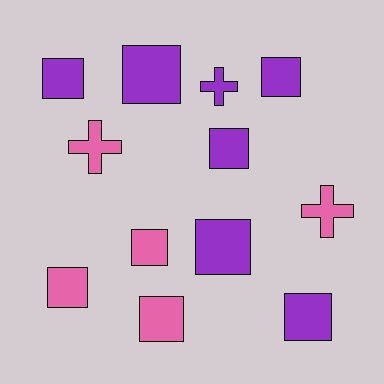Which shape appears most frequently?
Square, with 9 objects.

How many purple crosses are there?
There is 1 purple cross.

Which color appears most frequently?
Purple, with 7 objects.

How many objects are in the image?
There are 12 objects.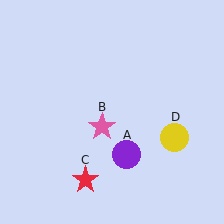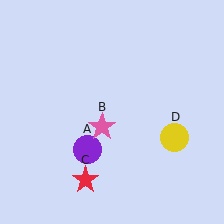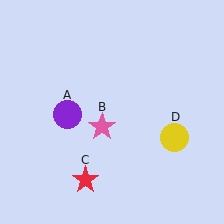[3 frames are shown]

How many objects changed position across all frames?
1 object changed position: purple circle (object A).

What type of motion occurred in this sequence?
The purple circle (object A) rotated clockwise around the center of the scene.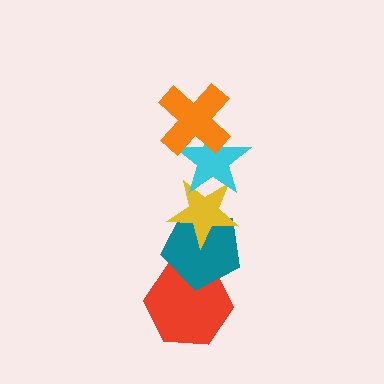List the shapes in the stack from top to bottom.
From top to bottom: the orange cross, the cyan star, the yellow star, the teal pentagon, the red hexagon.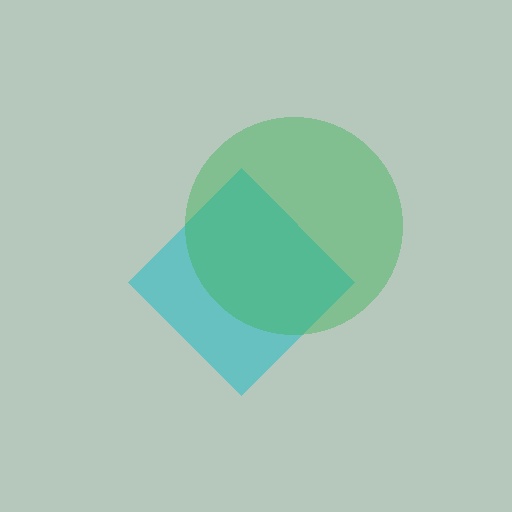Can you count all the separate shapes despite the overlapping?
Yes, there are 2 separate shapes.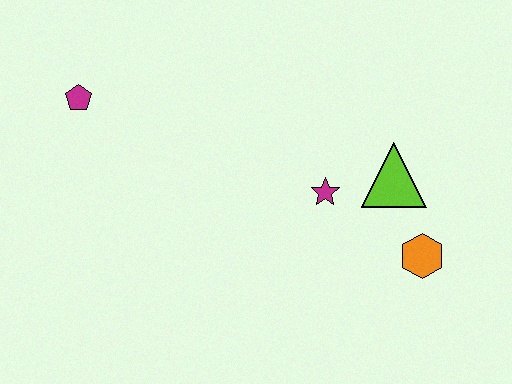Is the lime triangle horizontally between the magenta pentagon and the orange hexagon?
Yes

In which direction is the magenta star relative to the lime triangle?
The magenta star is to the left of the lime triangle.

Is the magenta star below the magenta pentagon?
Yes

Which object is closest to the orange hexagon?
The lime triangle is closest to the orange hexagon.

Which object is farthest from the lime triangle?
The magenta pentagon is farthest from the lime triangle.